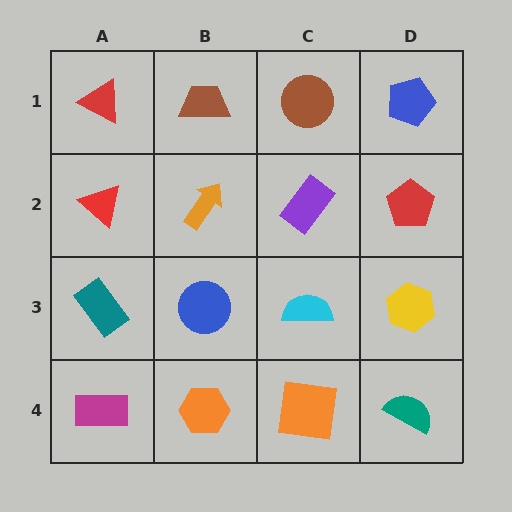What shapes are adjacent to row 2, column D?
A blue pentagon (row 1, column D), a yellow hexagon (row 3, column D), a purple rectangle (row 2, column C).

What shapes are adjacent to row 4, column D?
A yellow hexagon (row 3, column D), an orange square (row 4, column C).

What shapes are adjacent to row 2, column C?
A brown circle (row 1, column C), a cyan semicircle (row 3, column C), an orange arrow (row 2, column B), a red pentagon (row 2, column D).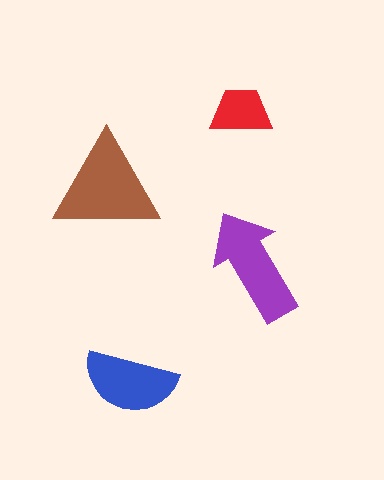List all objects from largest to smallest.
The brown triangle, the purple arrow, the blue semicircle, the red trapezoid.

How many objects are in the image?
There are 4 objects in the image.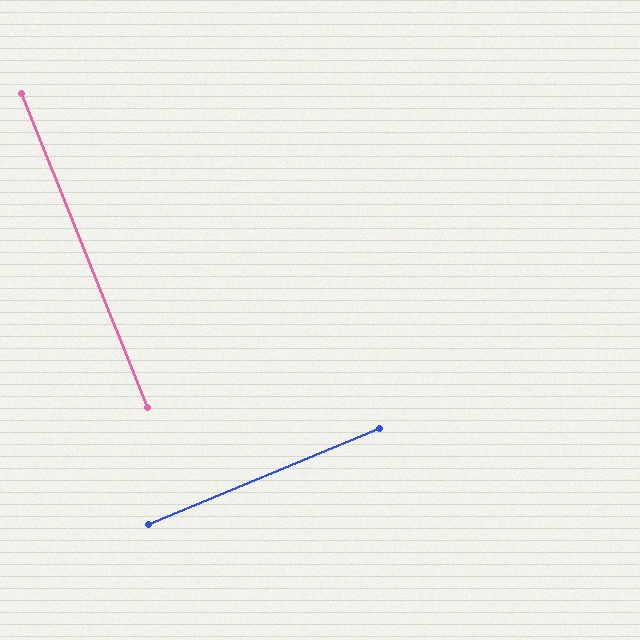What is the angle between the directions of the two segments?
Approximately 89 degrees.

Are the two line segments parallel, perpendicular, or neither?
Perpendicular — they meet at approximately 89°.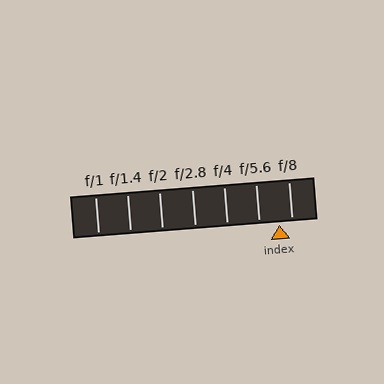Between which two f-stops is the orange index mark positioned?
The index mark is between f/5.6 and f/8.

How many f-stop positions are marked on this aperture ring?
There are 7 f-stop positions marked.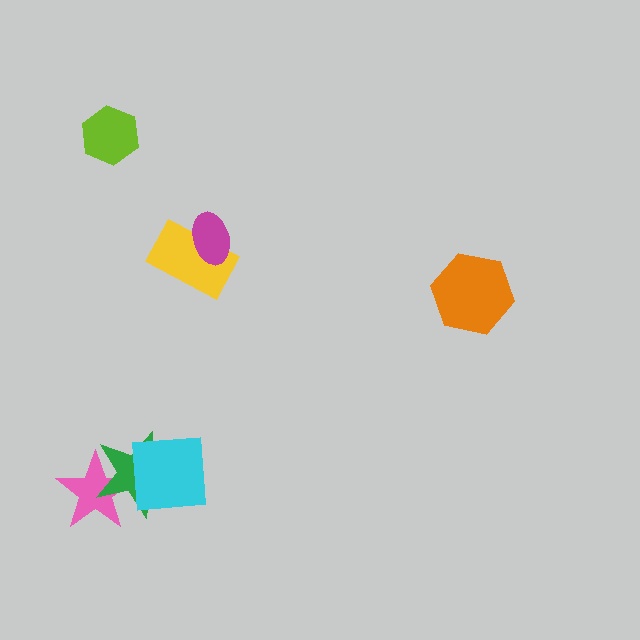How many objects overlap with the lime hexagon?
0 objects overlap with the lime hexagon.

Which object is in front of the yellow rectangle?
The magenta ellipse is in front of the yellow rectangle.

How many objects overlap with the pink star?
2 objects overlap with the pink star.